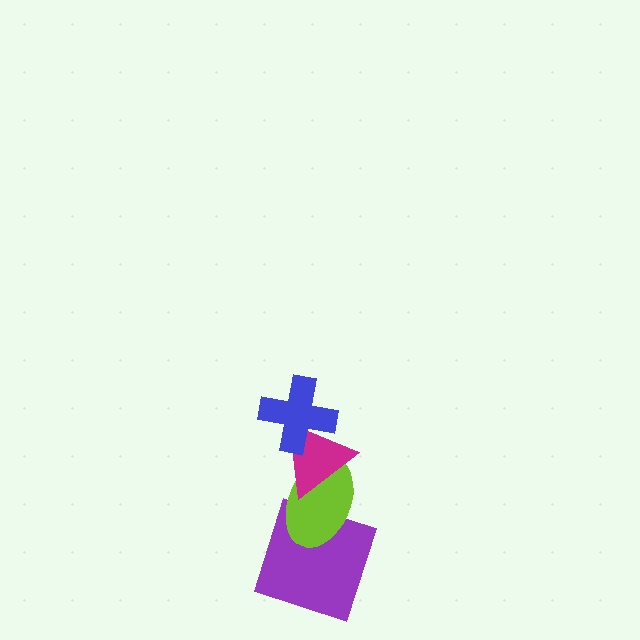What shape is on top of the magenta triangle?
The blue cross is on top of the magenta triangle.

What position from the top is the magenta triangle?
The magenta triangle is 2nd from the top.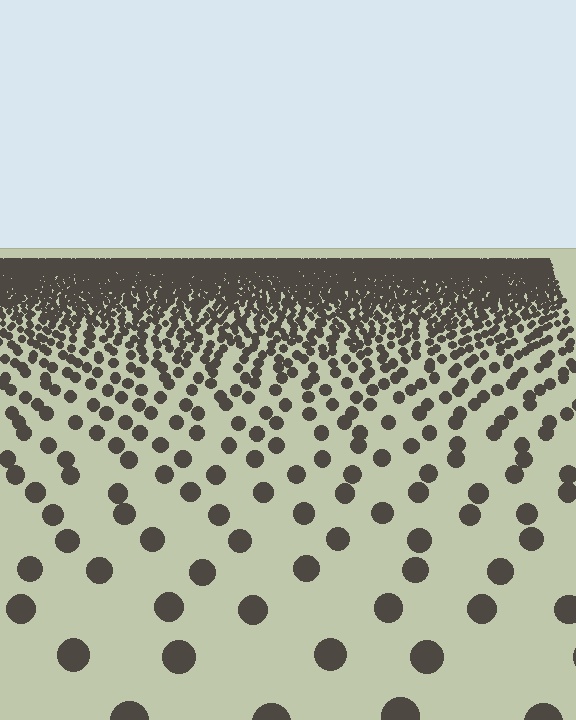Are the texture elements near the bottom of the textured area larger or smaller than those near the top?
Larger. Near the bottom, elements are closer to the viewer and appear at a bigger on-screen size.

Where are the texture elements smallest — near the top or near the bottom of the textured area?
Near the top.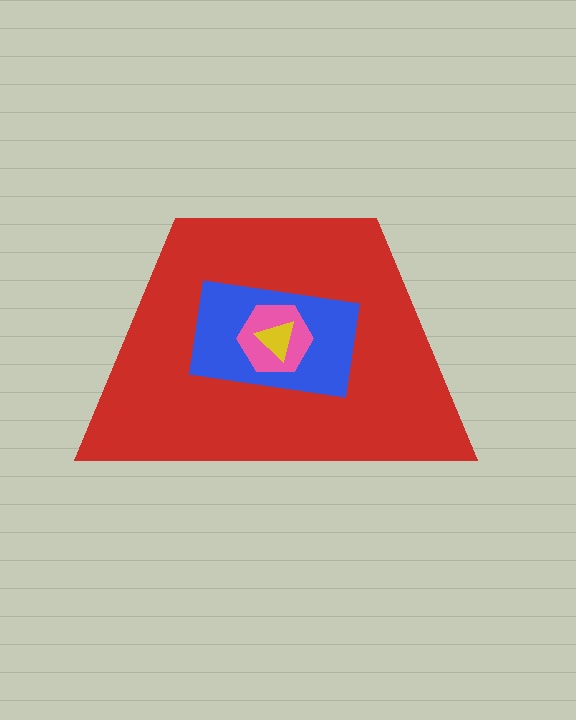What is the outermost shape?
The red trapezoid.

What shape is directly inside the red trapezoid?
The blue rectangle.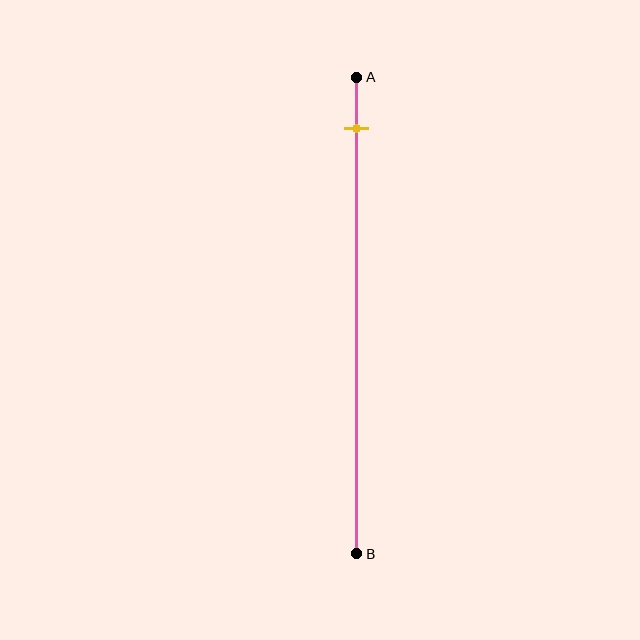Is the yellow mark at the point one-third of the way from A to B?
No, the mark is at about 10% from A, not at the 33% one-third point.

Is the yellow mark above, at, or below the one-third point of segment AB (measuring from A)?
The yellow mark is above the one-third point of segment AB.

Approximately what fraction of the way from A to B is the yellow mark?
The yellow mark is approximately 10% of the way from A to B.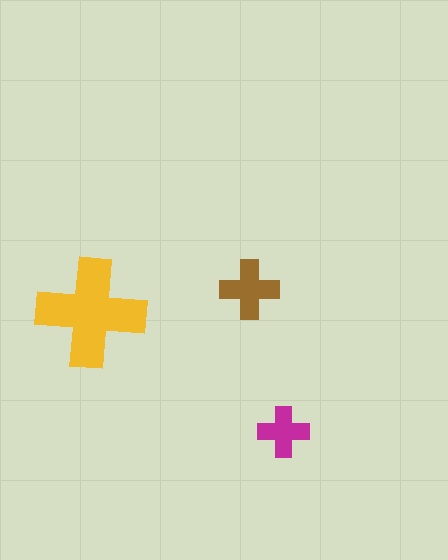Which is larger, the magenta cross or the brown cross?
The brown one.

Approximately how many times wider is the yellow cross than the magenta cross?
About 2 times wider.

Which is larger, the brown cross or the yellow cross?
The yellow one.